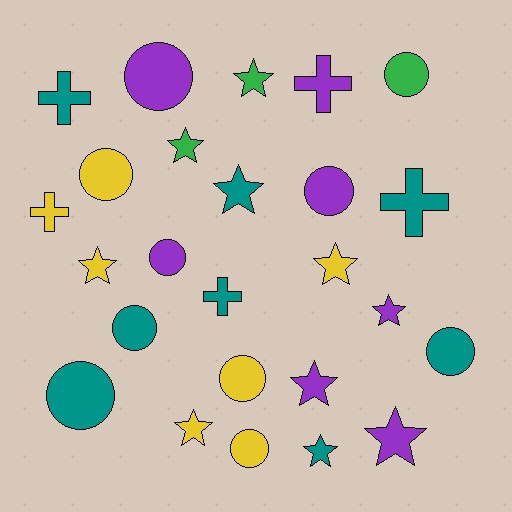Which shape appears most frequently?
Circle, with 10 objects.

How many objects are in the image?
There are 25 objects.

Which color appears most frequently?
Teal, with 8 objects.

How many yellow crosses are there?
There is 1 yellow cross.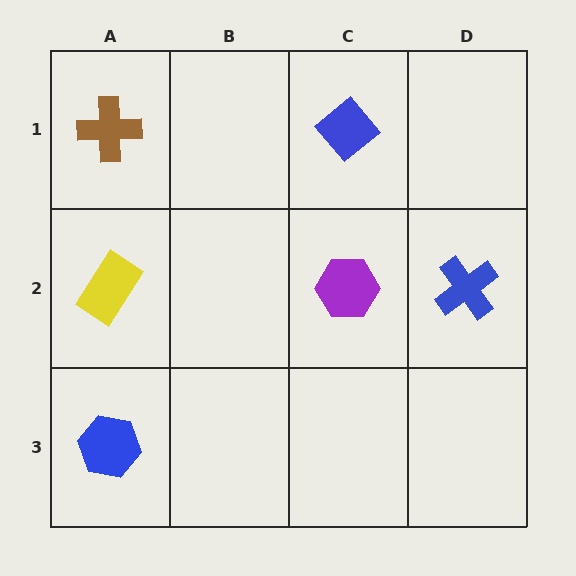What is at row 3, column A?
A blue hexagon.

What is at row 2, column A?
A yellow rectangle.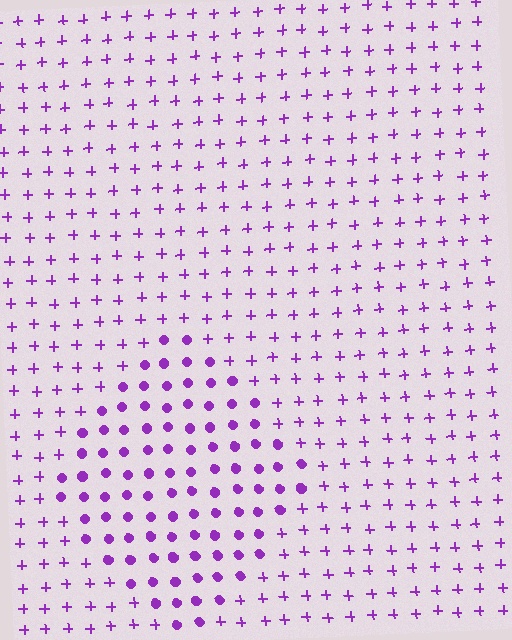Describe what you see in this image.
The image is filled with small purple elements arranged in a uniform grid. A diamond-shaped region contains circles, while the surrounding area contains plus signs. The boundary is defined purely by the change in element shape.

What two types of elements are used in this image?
The image uses circles inside the diamond region and plus signs outside it.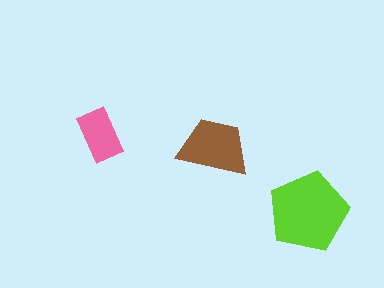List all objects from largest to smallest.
The lime pentagon, the brown trapezoid, the pink rectangle.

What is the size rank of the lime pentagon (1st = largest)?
1st.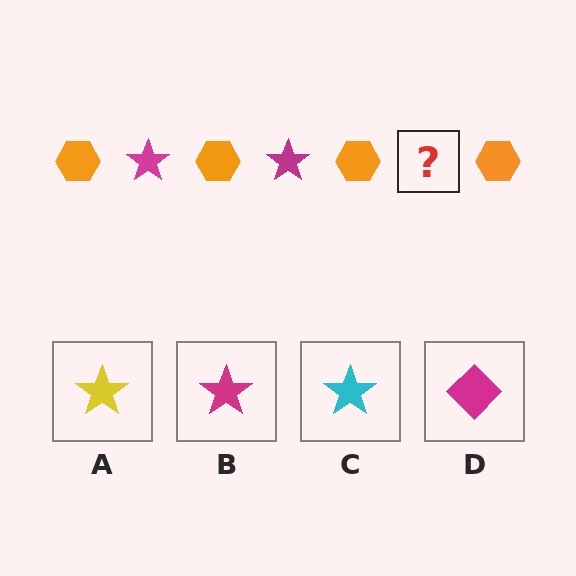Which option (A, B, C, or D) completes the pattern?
B.